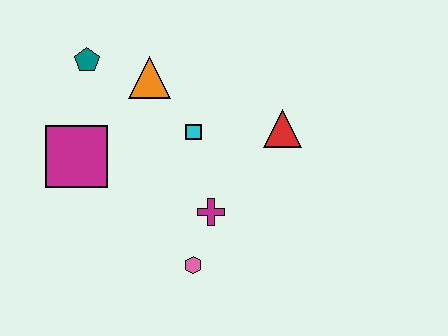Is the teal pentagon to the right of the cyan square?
No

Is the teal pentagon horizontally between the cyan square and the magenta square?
Yes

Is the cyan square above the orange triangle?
No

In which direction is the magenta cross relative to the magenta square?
The magenta cross is to the right of the magenta square.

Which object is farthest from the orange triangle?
The pink hexagon is farthest from the orange triangle.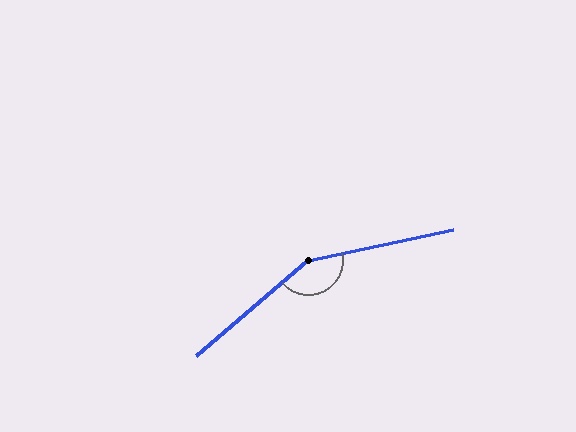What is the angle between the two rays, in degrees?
Approximately 151 degrees.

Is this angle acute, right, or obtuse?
It is obtuse.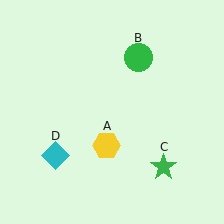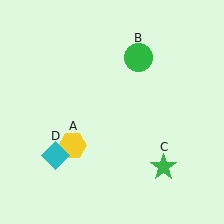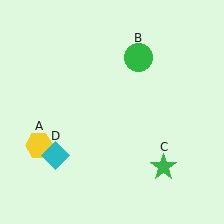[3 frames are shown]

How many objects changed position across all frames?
1 object changed position: yellow hexagon (object A).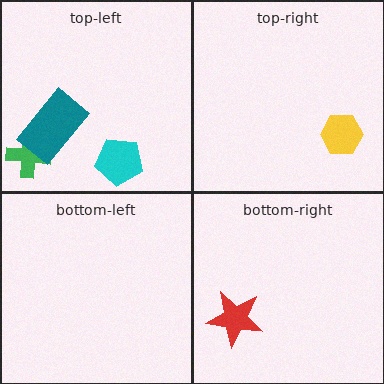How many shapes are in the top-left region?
3.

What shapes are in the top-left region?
The green cross, the teal rectangle, the cyan pentagon.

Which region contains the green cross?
The top-left region.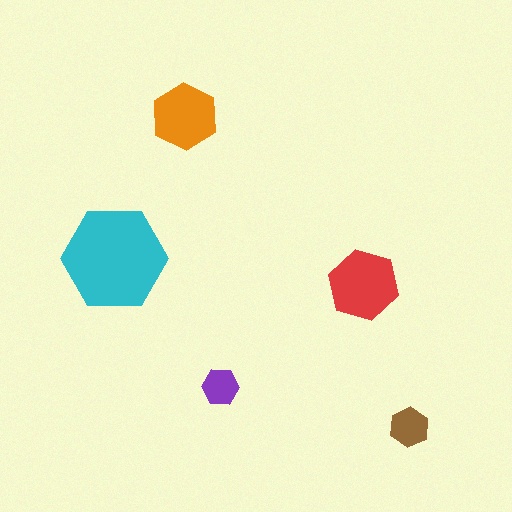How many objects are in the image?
There are 5 objects in the image.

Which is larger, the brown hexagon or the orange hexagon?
The orange one.